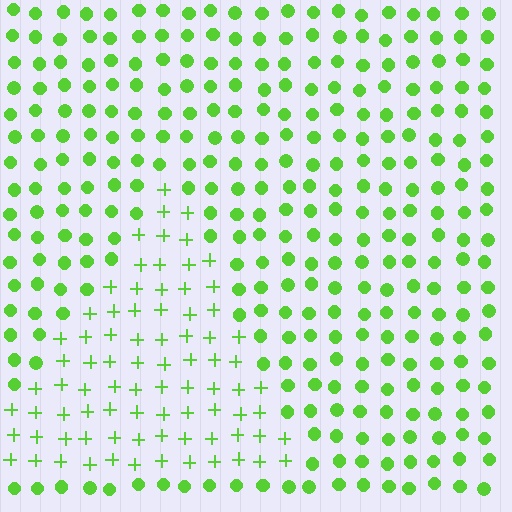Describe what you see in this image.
The image is filled with small lime elements arranged in a uniform grid. A triangle-shaped region contains plus signs, while the surrounding area contains circles. The boundary is defined purely by the change in element shape.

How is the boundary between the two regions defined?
The boundary is defined by a change in element shape: plus signs inside vs. circles outside. All elements share the same color and spacing.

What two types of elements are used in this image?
The image uses plus signs inside the triangle region and circles outside it.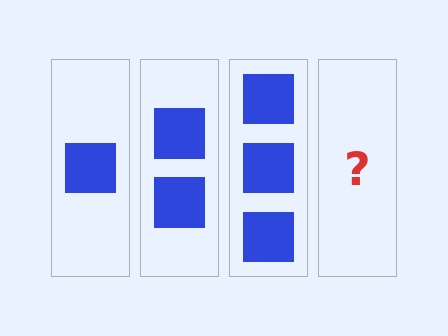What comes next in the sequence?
The next element should be 4 squares.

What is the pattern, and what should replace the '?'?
The pattern is that each step adds one more square. The '?' should be 4 squares.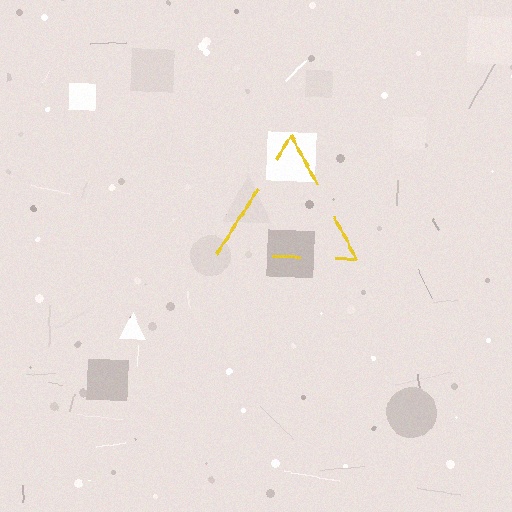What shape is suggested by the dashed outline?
The dashed outline suggests a triangle.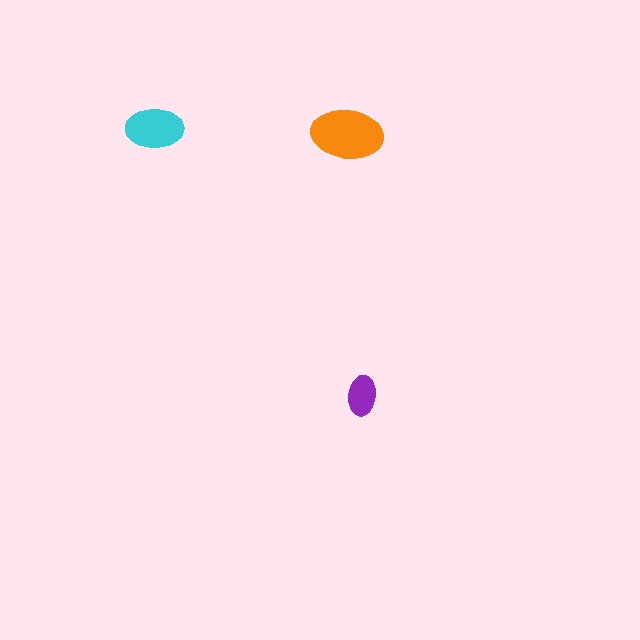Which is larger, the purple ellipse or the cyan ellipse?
The cyan one.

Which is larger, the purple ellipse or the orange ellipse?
The orange one.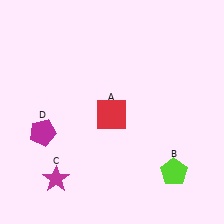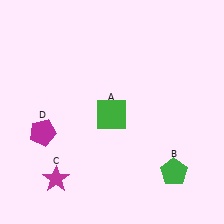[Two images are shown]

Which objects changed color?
A changed from red to green. B changed from lime to green.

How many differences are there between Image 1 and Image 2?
There are 2 differences between the two images.